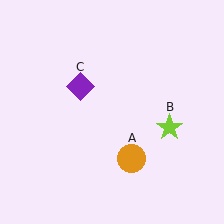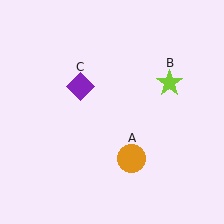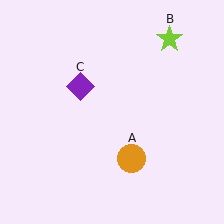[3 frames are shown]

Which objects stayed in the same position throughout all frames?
Orange circle (object A) and purple diamond (object C) remained stationary.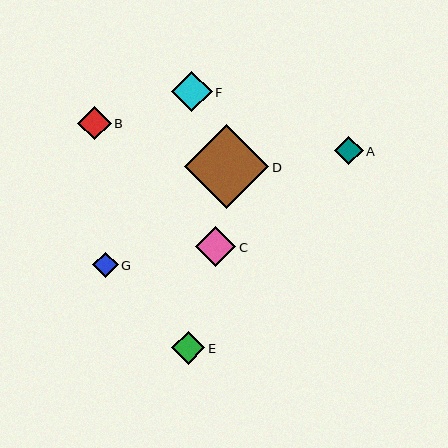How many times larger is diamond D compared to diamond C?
Diamond D is approximately 2.1 times the size of diamond C.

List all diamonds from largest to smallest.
From largest to smallest: D, F, C, B, E, A, G.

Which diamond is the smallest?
Diamond G is the smallest with a size of approximately 26 pixels.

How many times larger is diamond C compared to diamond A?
Diamond C is approximately 1.4 times the size of diamond A.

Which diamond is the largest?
Diamond D is the largest with a size of approximately 84 pixels.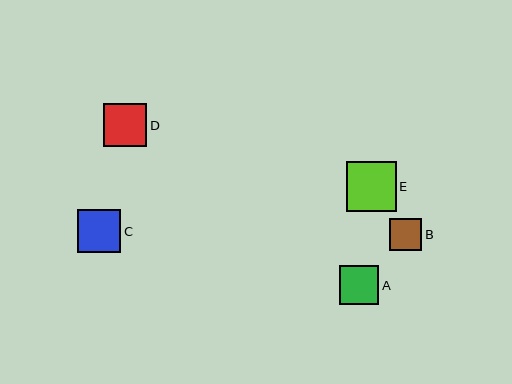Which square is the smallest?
Square B is the smallest with a size of approximately 33 pixels.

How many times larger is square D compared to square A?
Square D is approximately 1.1 times the size of square A.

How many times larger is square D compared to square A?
Square D is approximately 1.1 times the size of square A.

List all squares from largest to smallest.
From largest to smallest: E, D, C, A, B.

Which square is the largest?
Square E is the largest with a size of approximately 50 pixels.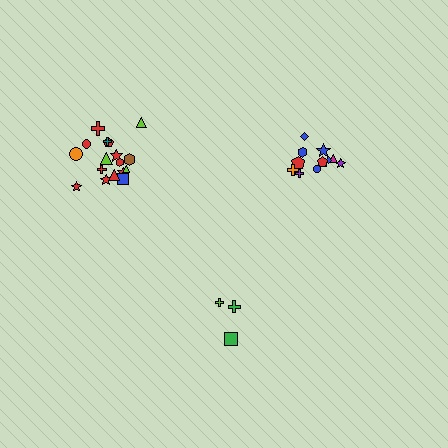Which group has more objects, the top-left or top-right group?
The top-left group.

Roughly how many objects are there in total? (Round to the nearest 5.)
Roughly 35 objects in total.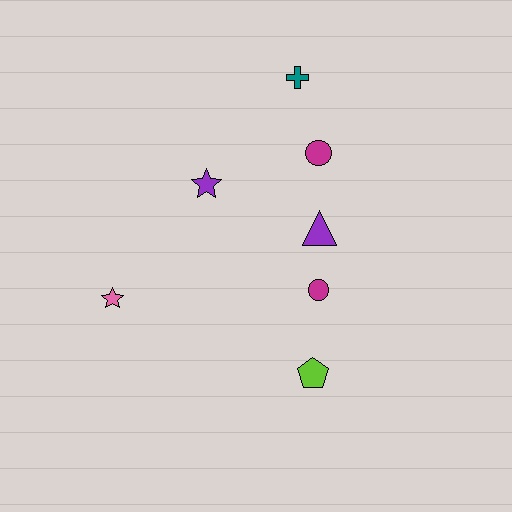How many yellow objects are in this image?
There are no yellow objects.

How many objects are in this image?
There are 7 objects.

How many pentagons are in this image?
There is 1 pentagon.